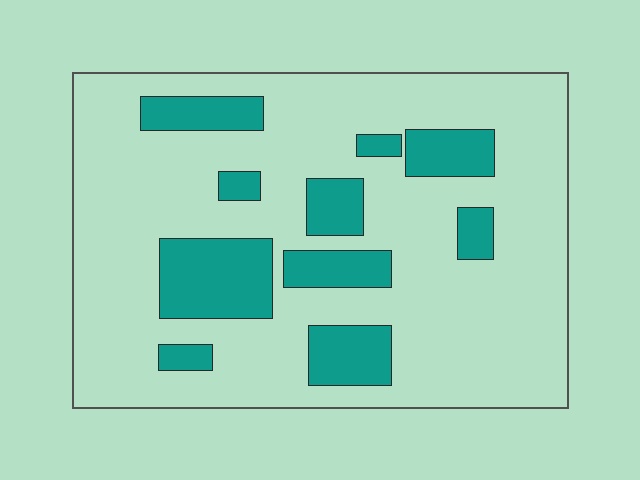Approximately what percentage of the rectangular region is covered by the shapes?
Approximately 20%.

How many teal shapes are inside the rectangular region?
10.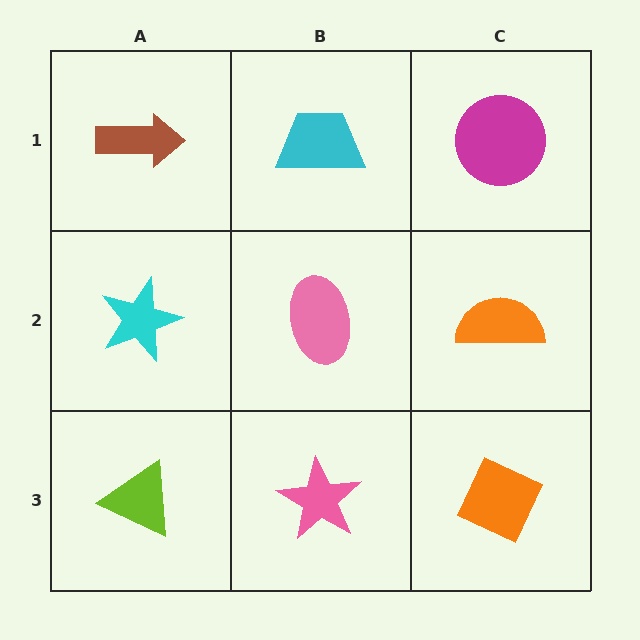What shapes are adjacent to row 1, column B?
A pink ellipse (row 2, column B), a brown arrow (row 1, column A), a magenta circle (row 1, column C).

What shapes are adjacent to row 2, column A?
A brown arrow (row 1, column A), a lime triangle (row 3, column A), a pink ellipse (row 2, column B).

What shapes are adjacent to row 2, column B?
A cyan trapezoid (row 1, column B), a pink star (row 3, column B), a cyan star (row 2, column A), an orange semicircle (row 2, column C).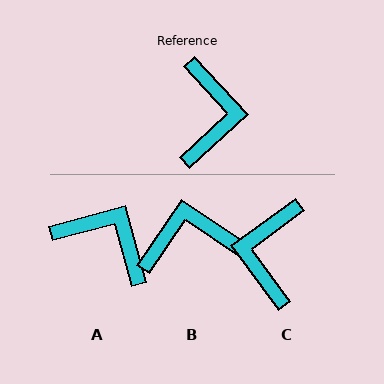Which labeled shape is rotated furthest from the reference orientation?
C, about 174 degrees away.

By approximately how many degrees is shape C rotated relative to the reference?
Approximately 174 degrees counter-clockwise.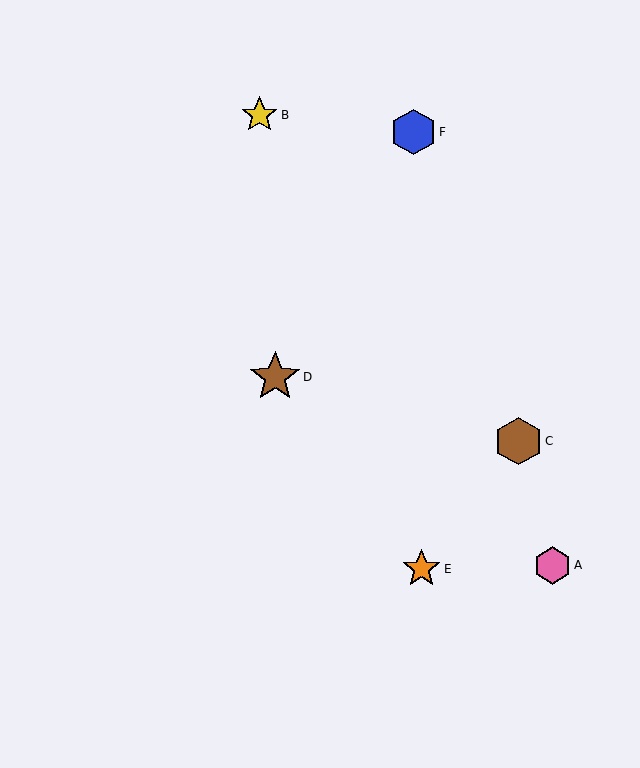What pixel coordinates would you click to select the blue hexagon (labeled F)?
Click at (413, 132) to select the blue hexagon F.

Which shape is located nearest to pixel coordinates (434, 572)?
The orange star (labeled E) at (422, 569) is nearest to that location.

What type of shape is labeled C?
Shape C is a brown hexagon.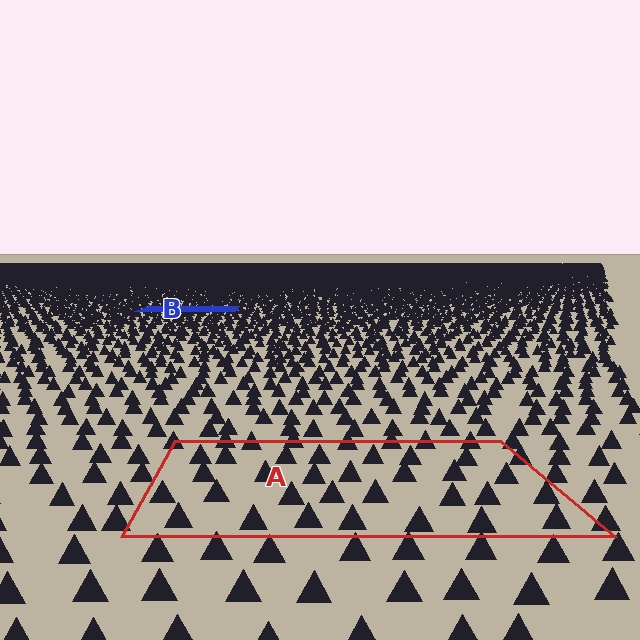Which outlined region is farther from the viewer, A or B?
Region B is farther from the viewer — the texture elements inside it appear smaller and more densely packed.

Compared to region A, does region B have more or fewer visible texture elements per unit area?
Region B has more texture elements per unit area — they are packed more densely because it is farther away.